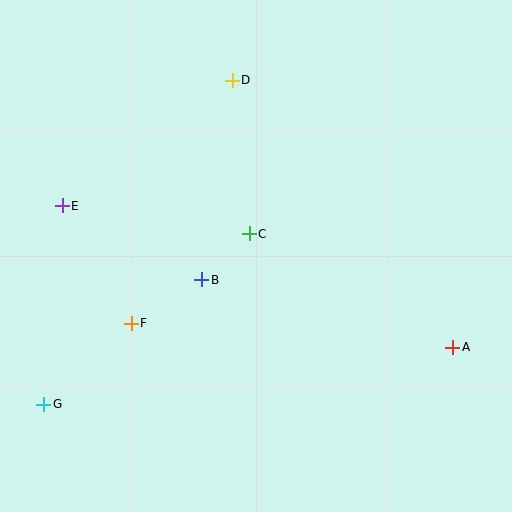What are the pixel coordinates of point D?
Point D is at (232, 80).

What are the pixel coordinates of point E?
Point E is at (62, 206).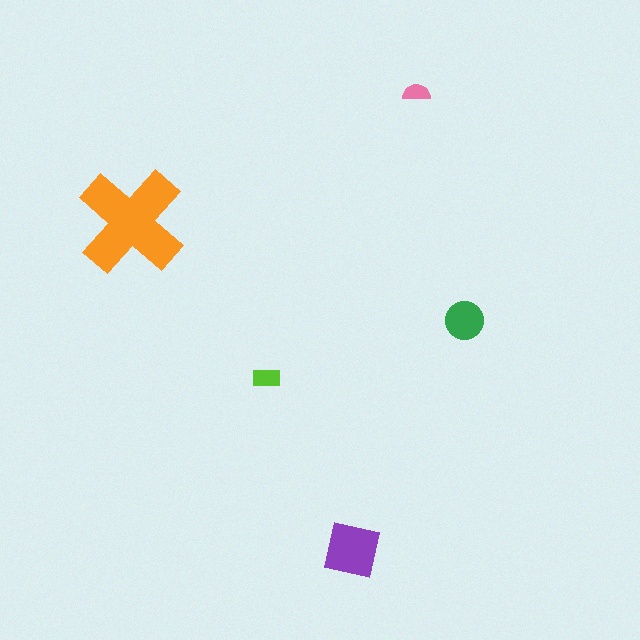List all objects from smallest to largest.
The pink semicircle, the lime rectangle, the green circle, the purple square, the orange cross.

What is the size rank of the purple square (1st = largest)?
2nd.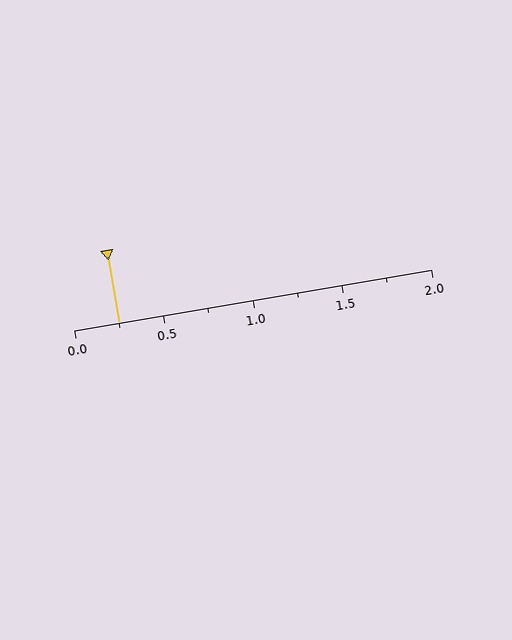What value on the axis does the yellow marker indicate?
The marker indicates approximately 0.25.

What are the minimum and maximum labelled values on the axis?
The axis runs from 0.0 to 2.0.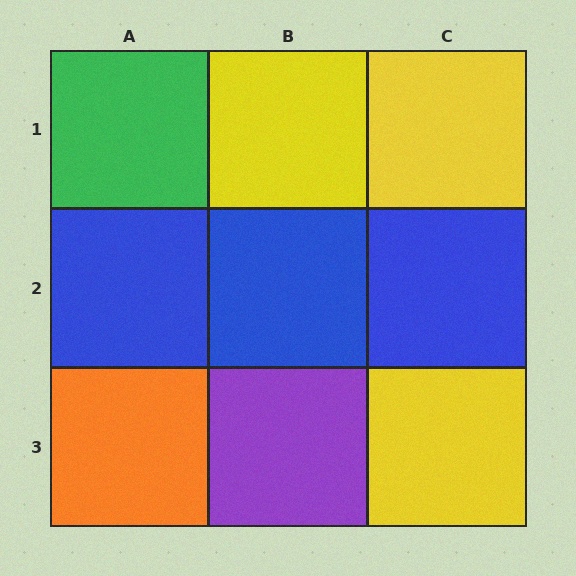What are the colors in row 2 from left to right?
Blue, blue, blue.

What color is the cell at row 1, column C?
Yellow.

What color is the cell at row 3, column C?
Yellow.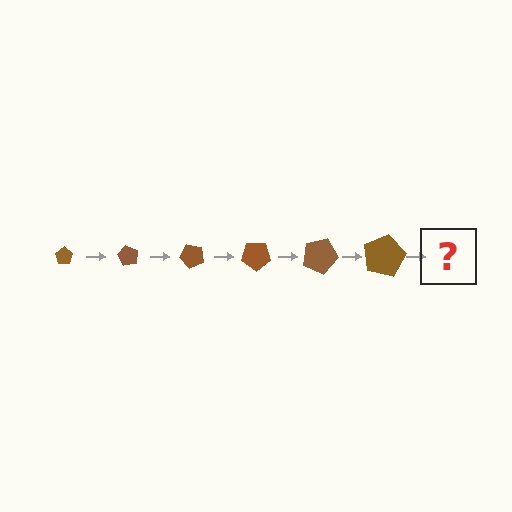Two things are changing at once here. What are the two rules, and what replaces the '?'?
The two rules are that the pentagon grows larger each step and it rotates 60 degrees each step. The '?' should be a pentagon, larger than the previous one and rotated 360 degrees from the start.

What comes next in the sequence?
The next element should be a pentagon, larger than the previous one and rotated 360 degrees from the start.